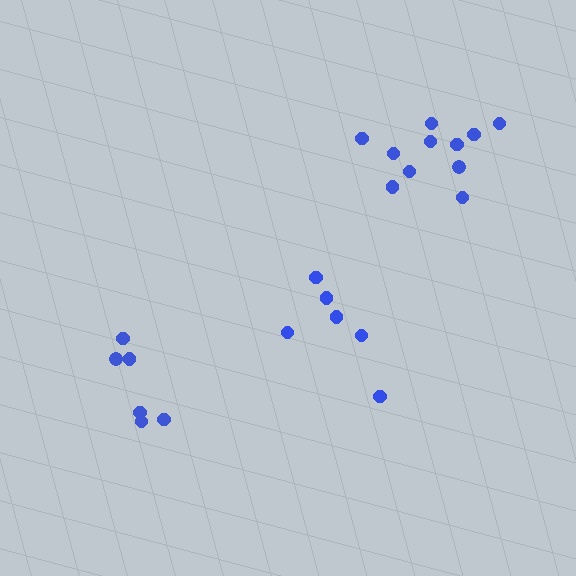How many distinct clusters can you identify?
There are 3 distinct clusters.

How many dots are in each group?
Group 1: 6 dots, Group 2: 7 dots, Group 3: 11 dots (24 total).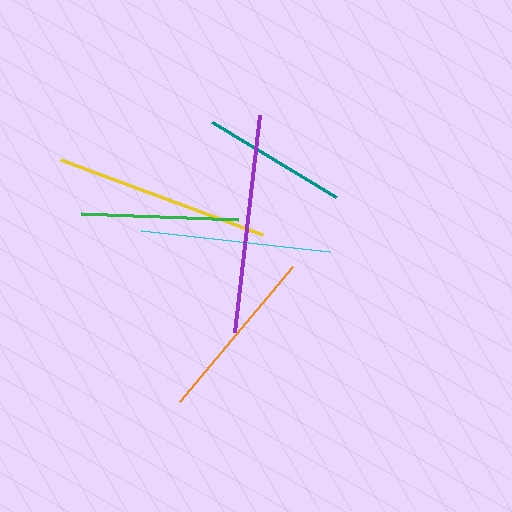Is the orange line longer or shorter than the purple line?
The purple line is longer than the orange line.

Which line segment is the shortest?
The teal line is the shortest at approximately 146 pixels.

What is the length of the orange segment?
The orange segment is approximately 176 pixels long.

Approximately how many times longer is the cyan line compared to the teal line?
The cyan line is approximately 1.3 times the length of the teal line.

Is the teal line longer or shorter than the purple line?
The purple line is longer than the teal line.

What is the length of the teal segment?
The teal segment is approximately 146 pixels long.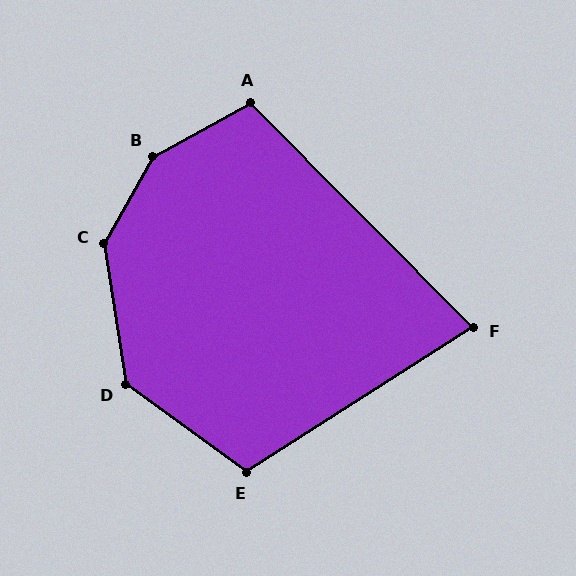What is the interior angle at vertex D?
Approximately 135 degrees (obtuse).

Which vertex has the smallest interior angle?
F, at approximately 78 degrees.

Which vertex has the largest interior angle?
B, at approximately 147 degrees.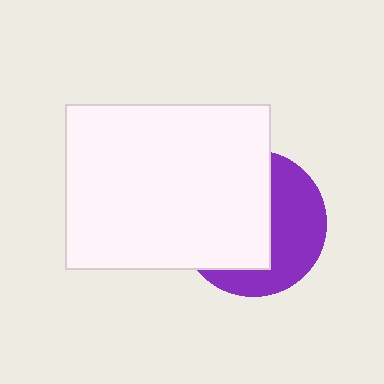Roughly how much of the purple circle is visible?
A small part of it is visible (roughly 44%).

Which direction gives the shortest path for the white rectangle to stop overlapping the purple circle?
Moving left gives the shortest separation.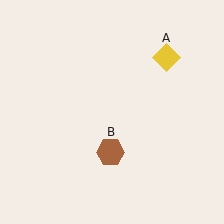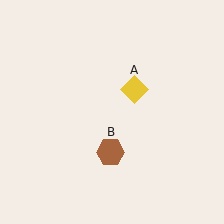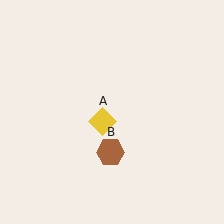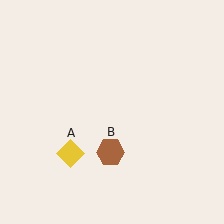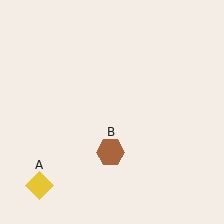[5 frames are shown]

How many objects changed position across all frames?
1 object changed position: yellow diamond (object A).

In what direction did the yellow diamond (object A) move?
The yellow diamond (object A) moved down and to the left.